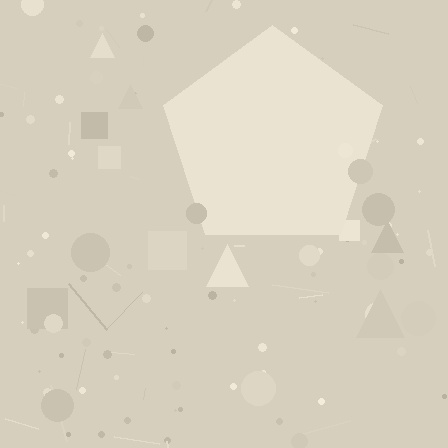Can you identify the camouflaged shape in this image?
The camouflaged shape is a pentagon.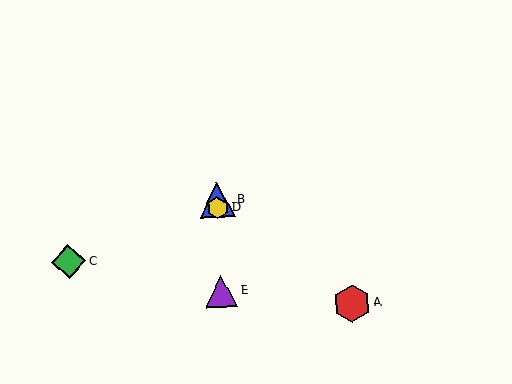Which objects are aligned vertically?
Objects B, D, E are aligned vertically.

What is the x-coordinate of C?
Object C is at x≈69.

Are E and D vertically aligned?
Yes, both are at x≈222.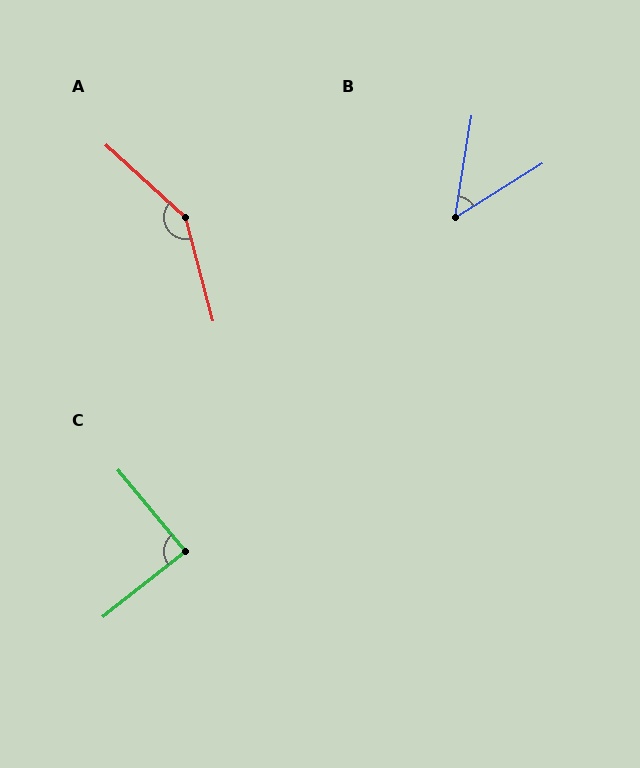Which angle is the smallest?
B, at approximately 49 degrees.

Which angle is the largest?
A, at approximately 147 degrees.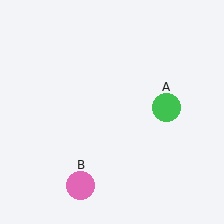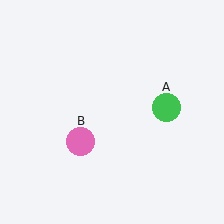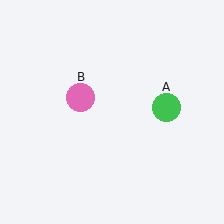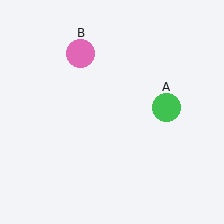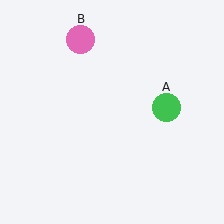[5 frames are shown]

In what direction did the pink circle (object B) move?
The pink circle (object B) moved up.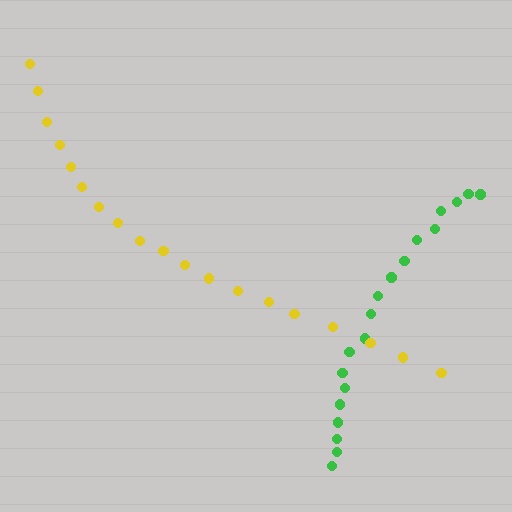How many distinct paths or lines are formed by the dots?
There are 2 distinct paths.